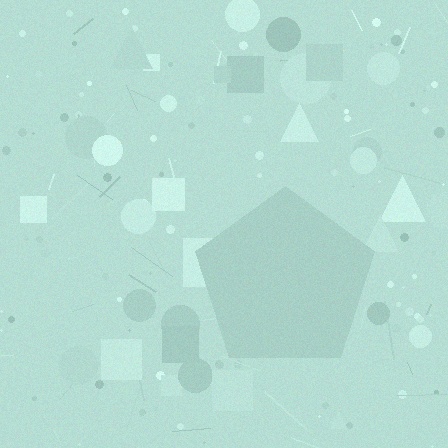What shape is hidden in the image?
A pentagon is hidden in the image.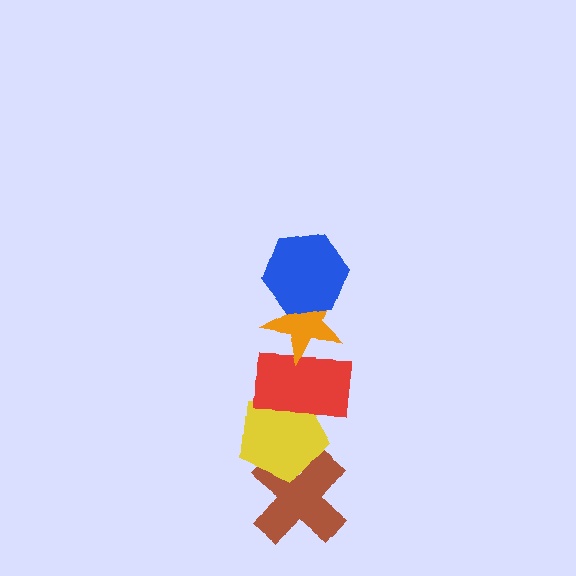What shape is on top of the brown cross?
The yellow pentagon is on top of the brown cross.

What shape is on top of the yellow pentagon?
The red rectangle is on top of the yellow pentagon.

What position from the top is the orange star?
The orange star is 2nd from the top.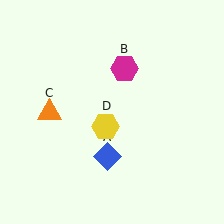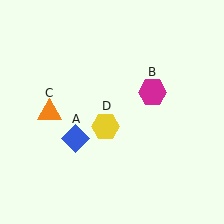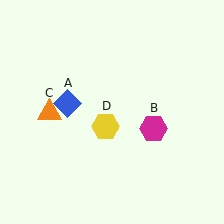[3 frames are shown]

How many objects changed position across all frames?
2 objects changed position: blue diamond (object A), magenta hexagon (object B).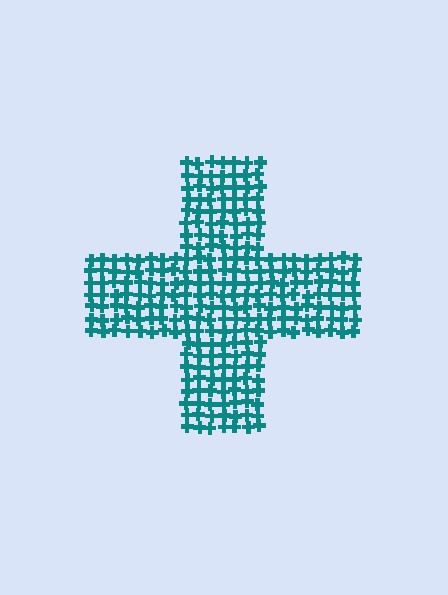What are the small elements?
The small elements are crosses.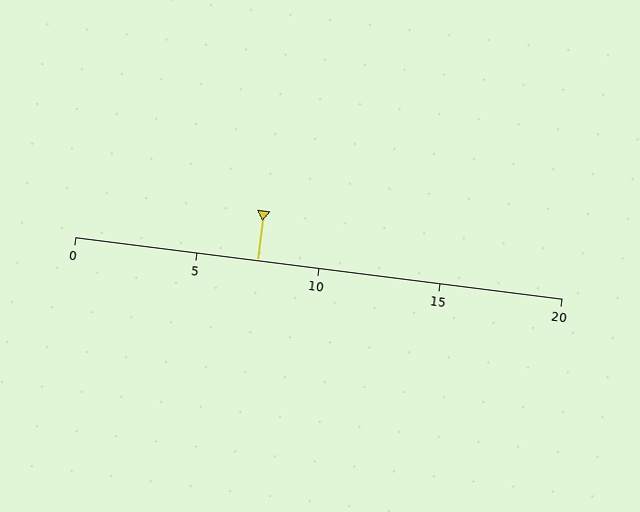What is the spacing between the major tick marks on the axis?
The major ticks are spaced 5 apart.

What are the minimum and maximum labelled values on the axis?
The axis runs from 0 to 20.